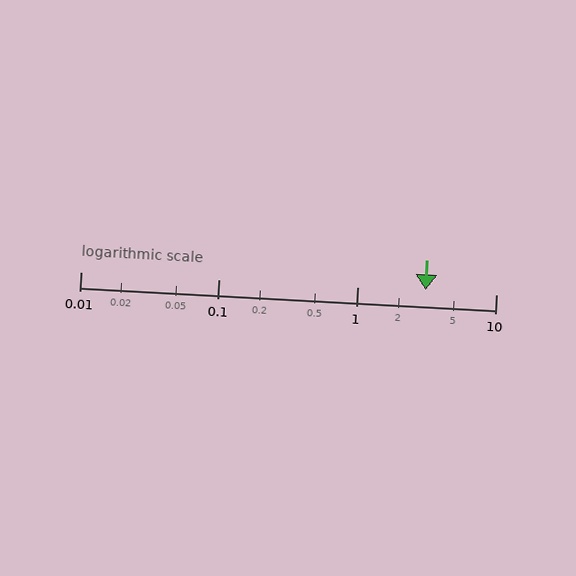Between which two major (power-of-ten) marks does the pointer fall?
The pointer is between 1 and 10.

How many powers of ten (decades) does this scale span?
The scale spans 3 decades, from 0.01 to 10.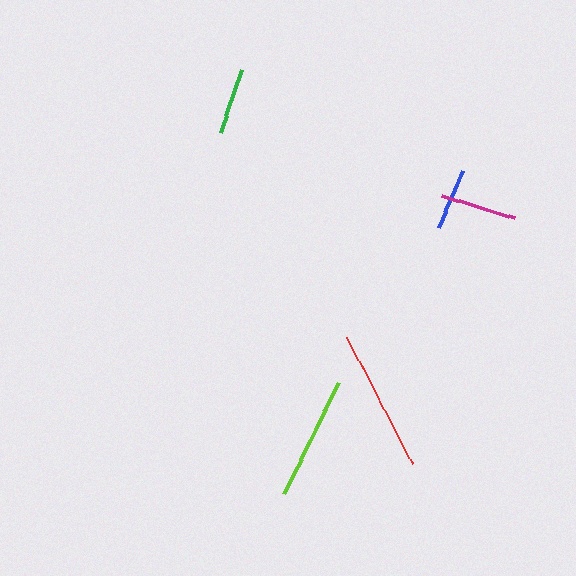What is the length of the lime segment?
The lime segment is approximately 125 pixels long.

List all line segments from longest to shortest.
From longest to shortest: red, lime, magenta, green, blue.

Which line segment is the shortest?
The blue line is the shortest at approximately 61 pixels.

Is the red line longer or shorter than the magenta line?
The red line is longer than the magenta line.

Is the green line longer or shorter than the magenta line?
The magenta line is longer than the green line.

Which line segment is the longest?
The red line is the longest at approximately 143 pixels.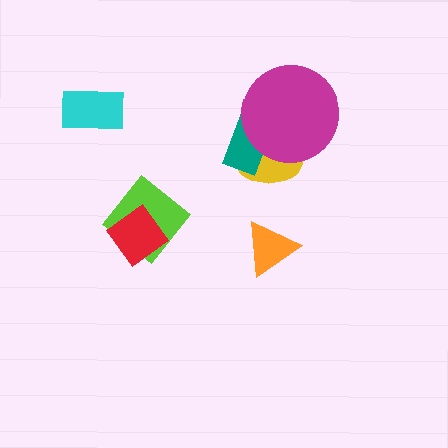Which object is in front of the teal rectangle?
The magenta circle is in front of the teal rectangle.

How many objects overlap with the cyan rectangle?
0 objects overlap with the cyan rectangle.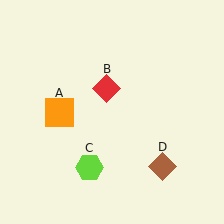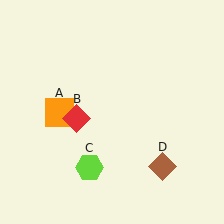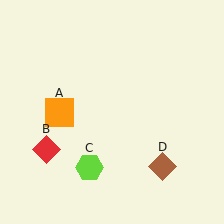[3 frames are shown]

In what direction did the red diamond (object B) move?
The red diamond (object B) moved down and to the left.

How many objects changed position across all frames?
1 object changed position: red diamond (object B).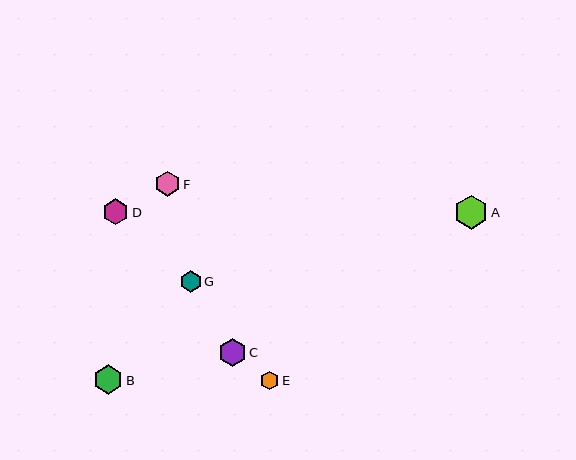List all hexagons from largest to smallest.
From largest to smallest: A, B, C, D, F, G, E.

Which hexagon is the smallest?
Hexagon E is the smallest with a size of approximately 18 pixels.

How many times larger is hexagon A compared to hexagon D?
Hexagon A is approximately 1.3 times the size of hexagon D.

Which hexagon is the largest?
Hexagon A is the largest with a size of approximately 34 pixels.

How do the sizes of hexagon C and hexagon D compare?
Hexagon C and hexagon D are approximately the same size.